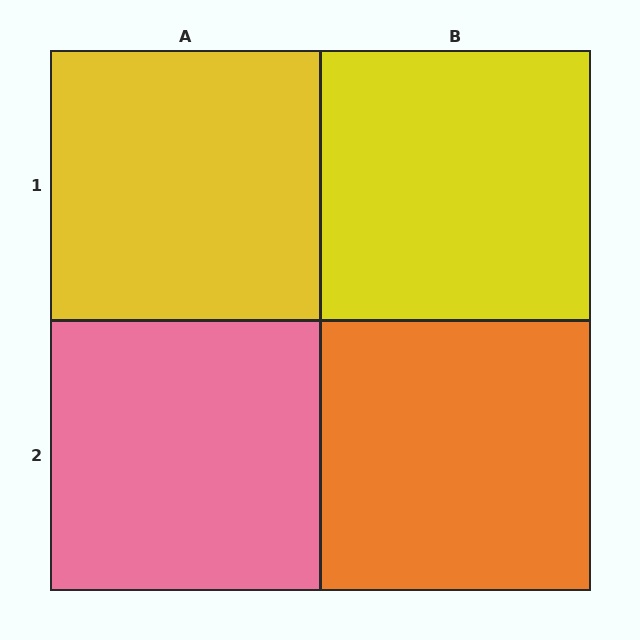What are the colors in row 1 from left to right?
Yellow, yellow.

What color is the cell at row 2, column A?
Pink.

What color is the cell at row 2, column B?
Orange.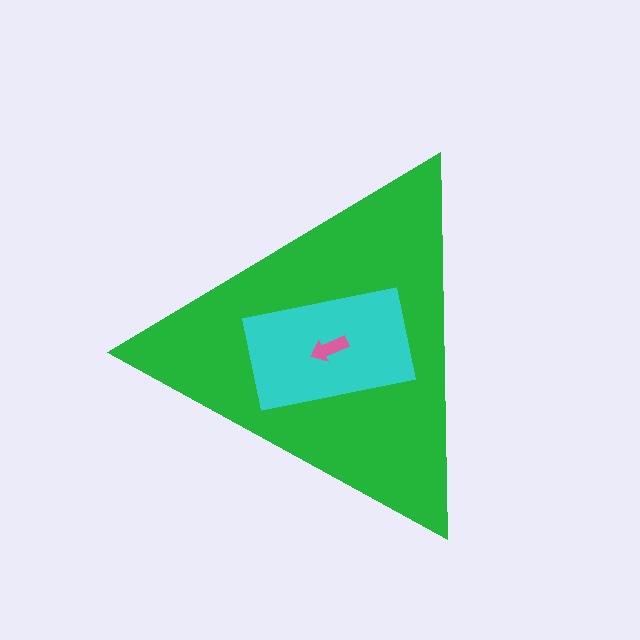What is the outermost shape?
The green triangle.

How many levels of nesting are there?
3.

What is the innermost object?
The pink arrow.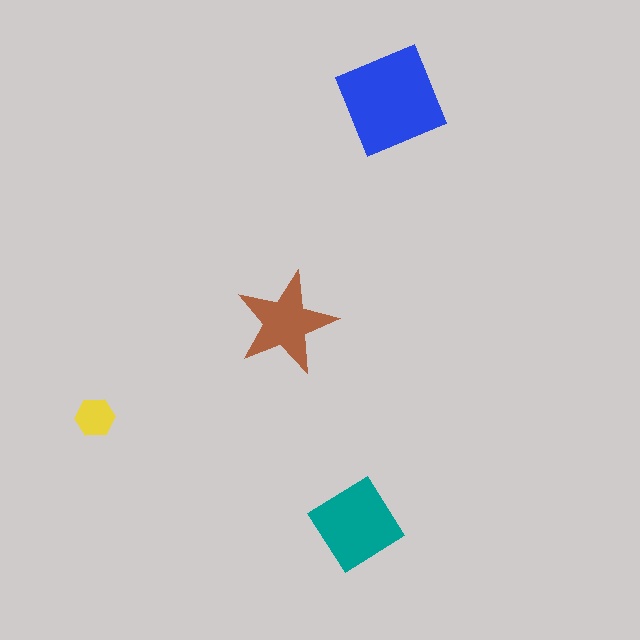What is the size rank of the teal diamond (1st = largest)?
2nd.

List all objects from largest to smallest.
The blue diamond, the teal diamond, the brown star, the yellow hexagon.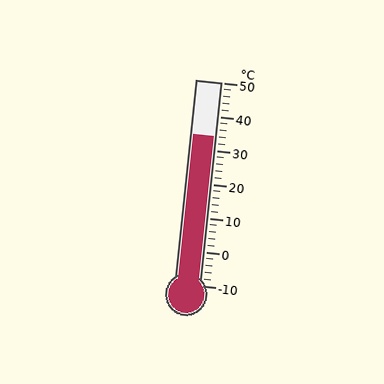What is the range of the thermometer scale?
The thermometer scale ranges from -10°C to 50°C.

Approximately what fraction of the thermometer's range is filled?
The thermometer is filled to approximately 75% of its range.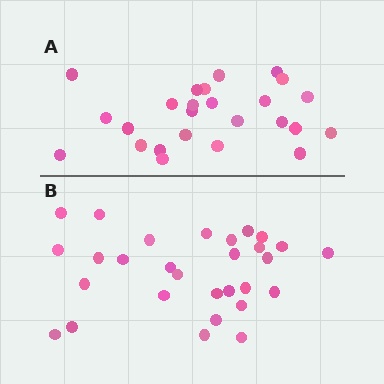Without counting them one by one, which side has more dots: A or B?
Region B (the bottom region) has more dots.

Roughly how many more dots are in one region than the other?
Region B has about 4 more dots than region A.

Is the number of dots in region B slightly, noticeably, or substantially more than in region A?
Region B has only slightly more — the two regions are fairly close. The ratio is roughly 1.2 to 1.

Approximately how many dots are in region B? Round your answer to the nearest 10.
About 30 dots. (The exact count is 29, which rounds to 30.)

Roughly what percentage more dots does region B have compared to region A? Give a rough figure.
About 15% more.